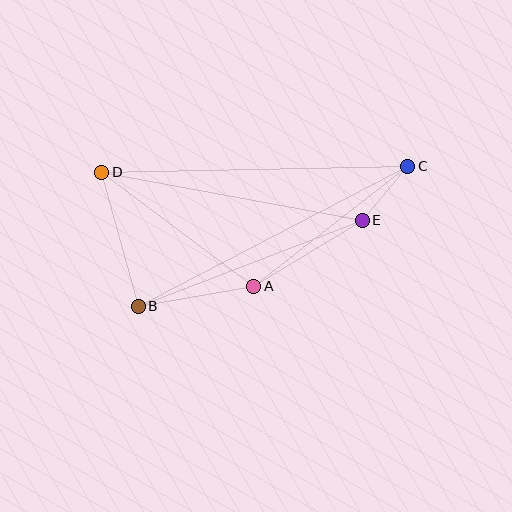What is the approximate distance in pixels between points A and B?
The distance between A and B is approximately 117 pixels.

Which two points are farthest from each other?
Points C and D are farthest from each other.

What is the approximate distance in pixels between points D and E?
The distance between D and E is approximately 265 pixels.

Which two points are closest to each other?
Points C and E are closest to each other.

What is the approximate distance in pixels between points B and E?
The distance between B and E is approximately 240 pixels.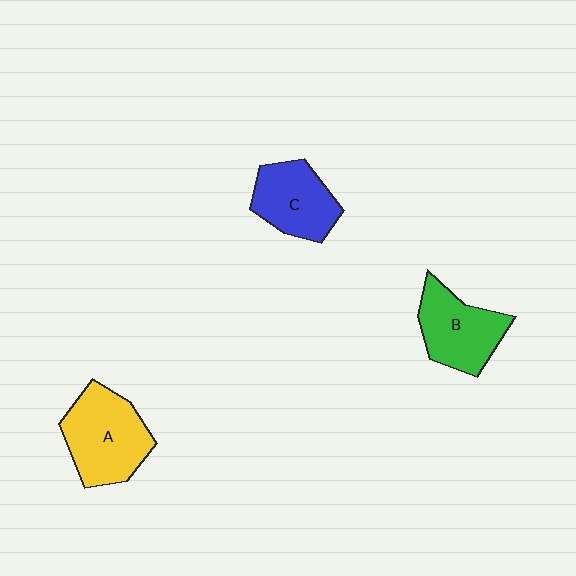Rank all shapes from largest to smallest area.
From largest to smallest: A (yellow), B (green), C (blue).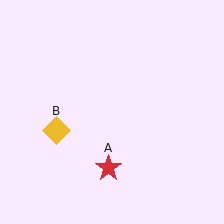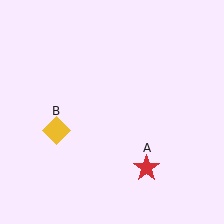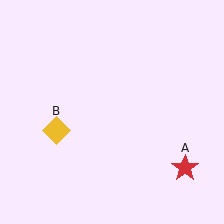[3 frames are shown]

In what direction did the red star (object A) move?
The red star (object A) moved right.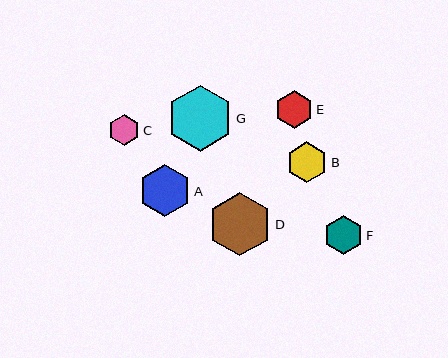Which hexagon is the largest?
Hexagon G is the largest with a size of approximately 66 pixels.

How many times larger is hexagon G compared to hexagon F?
Hexagon G is approximately 1.7 times the size of hexagon F.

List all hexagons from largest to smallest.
From largest to smallest: G, D, A, B, F, E, C.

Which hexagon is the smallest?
Hexagon C is the smallest with a size of approximately 31 pixels.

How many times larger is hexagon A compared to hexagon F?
Hexagon A is approximately 1.3 times the size of hexagon F.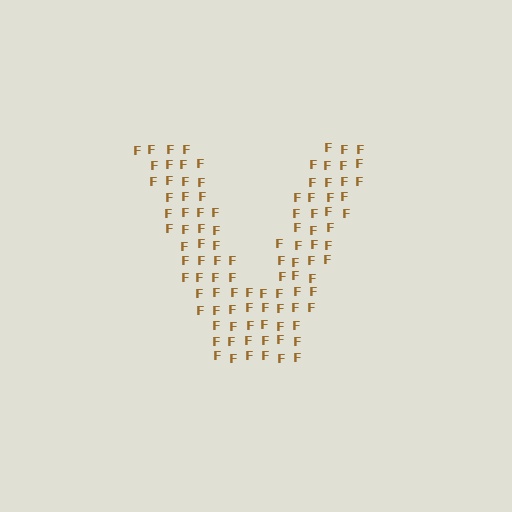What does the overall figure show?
The overall figure shows the letter V.